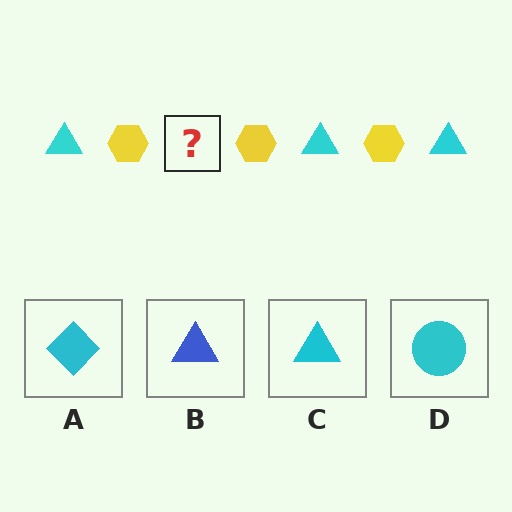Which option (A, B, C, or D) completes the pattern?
C.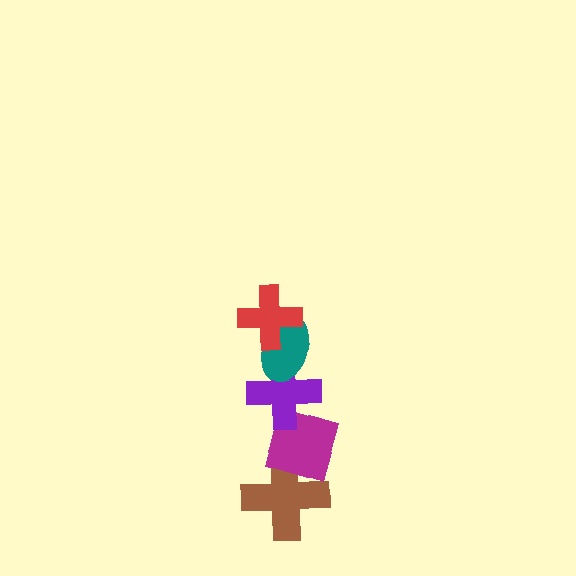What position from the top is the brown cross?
The brown cross is 5th from the top.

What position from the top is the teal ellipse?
The teal ellipse is 2nd from the top.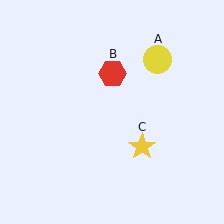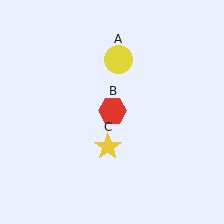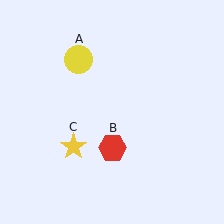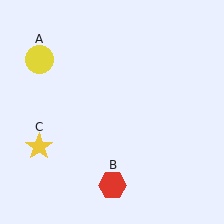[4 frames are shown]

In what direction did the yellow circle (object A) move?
The yellow circle (object A) moved left.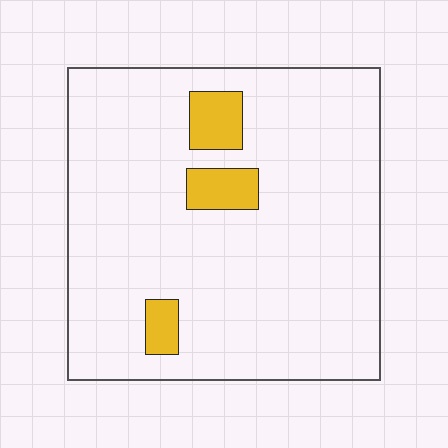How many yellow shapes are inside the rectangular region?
3.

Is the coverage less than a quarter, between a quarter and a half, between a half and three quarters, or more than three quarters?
Less than a quarter.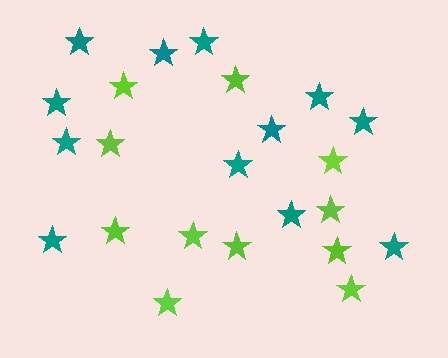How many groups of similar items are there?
There are 2 groups: one group of lime stars (11) and one group of teal stars (12).